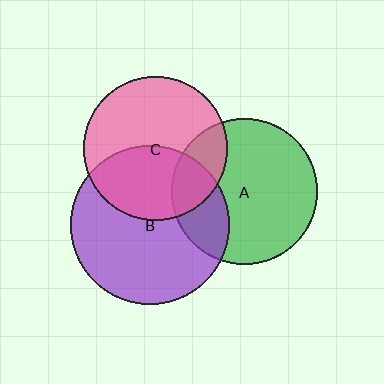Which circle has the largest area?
Circle B (purple).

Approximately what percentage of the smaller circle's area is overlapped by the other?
Approximately 25%.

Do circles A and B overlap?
Yes.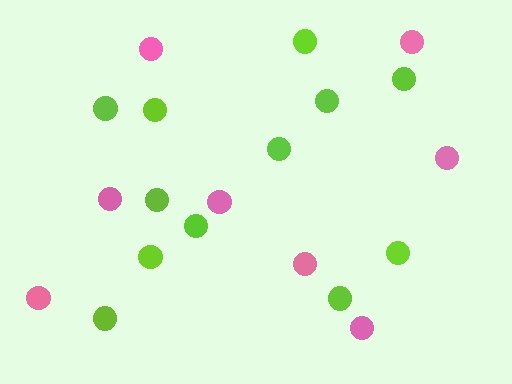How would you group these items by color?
There are 2 groups: one group of pink circles (8) and one group of lime circles (12).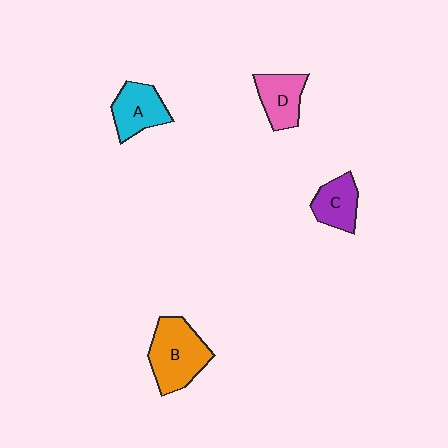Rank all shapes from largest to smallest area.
From largest to smallest: B (orange), A (cyan), D (pink), C (purple).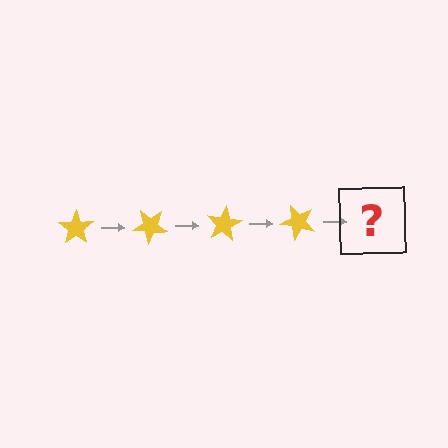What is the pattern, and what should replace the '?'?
The pattern is that the star rotates 40 degrees each step. The '?' should be a yellow star rotated 160 degrees.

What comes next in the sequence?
The next element should be a yellow star rotated 160 degrees.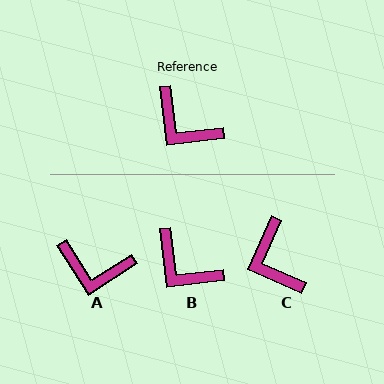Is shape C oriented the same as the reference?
No, it is off by about 30 degrees.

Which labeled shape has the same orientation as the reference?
B.